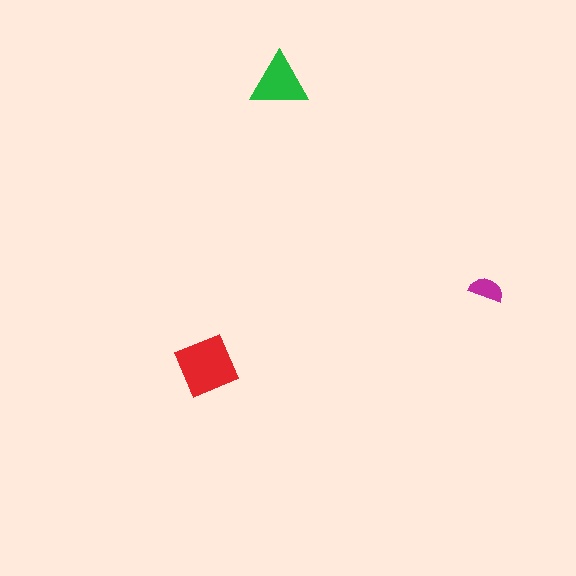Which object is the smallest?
The magenta semicircle.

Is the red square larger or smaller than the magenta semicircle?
Larger.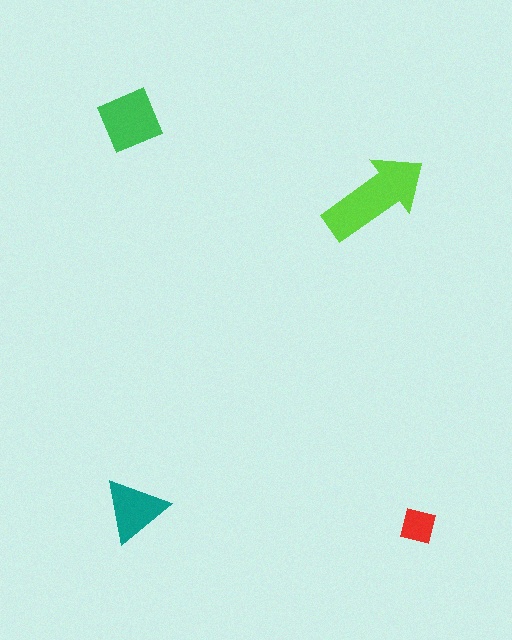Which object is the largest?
The lime arrow.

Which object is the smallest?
The red square.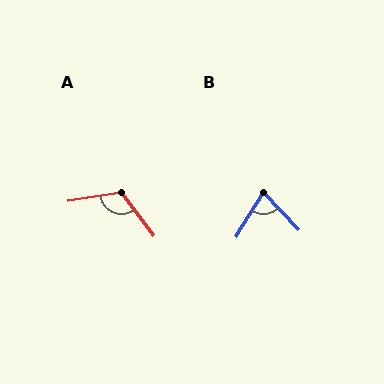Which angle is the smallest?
B, at approximately 76 degrees.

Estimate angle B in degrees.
Approximately 76 degrees.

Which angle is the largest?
A, at approximately 117 degrees.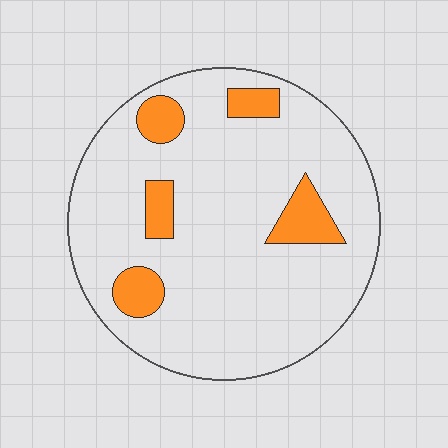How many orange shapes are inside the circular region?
5.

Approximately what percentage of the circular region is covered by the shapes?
Approximately 15%.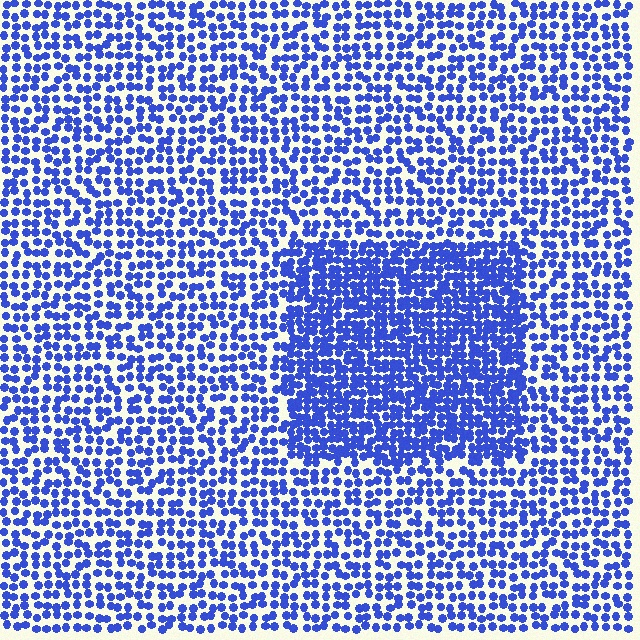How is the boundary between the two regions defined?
The boundary is defined by a change in element density (approximately 1.8x ratio). All elements are the same color, size, and shape.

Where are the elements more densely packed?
The elements are more densely packed inside the rectangle boundary.